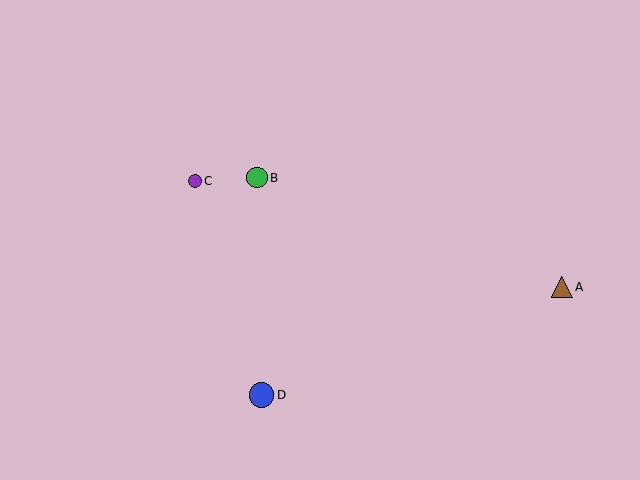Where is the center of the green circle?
The center of the green circle is at (257, 178).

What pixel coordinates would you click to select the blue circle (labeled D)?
Click at (261, 395) to select the blue circle D.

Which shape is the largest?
The blue circle (labeled D) is the largest.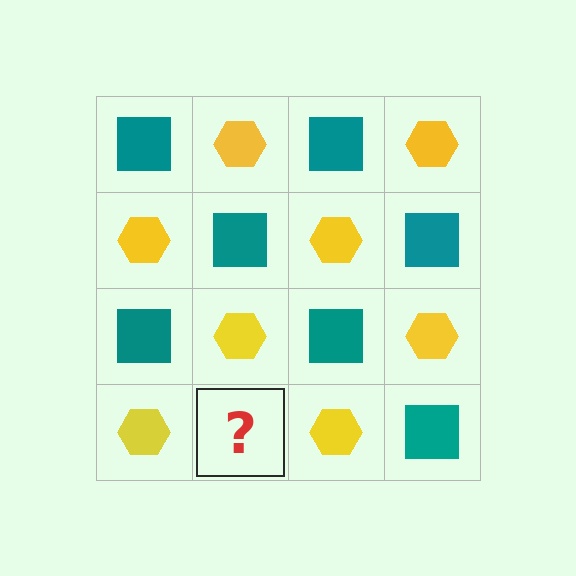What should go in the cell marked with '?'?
The missing cell should contain a teal square.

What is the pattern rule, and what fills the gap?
The rule is that it alternates teal square and yellow hexagon in a checkerboard pattern. The gap should be filled with a teal square.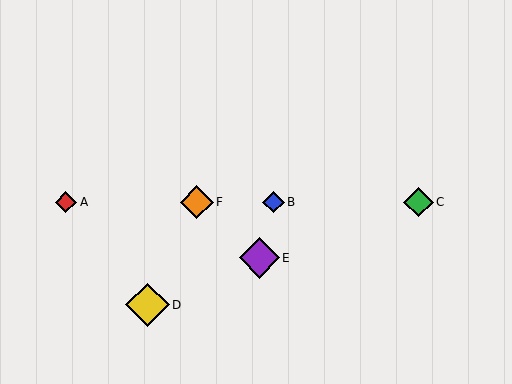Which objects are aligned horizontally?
Objects A, B, C, F are aligned horizontally.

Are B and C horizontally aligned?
Yes, both are at y≈202.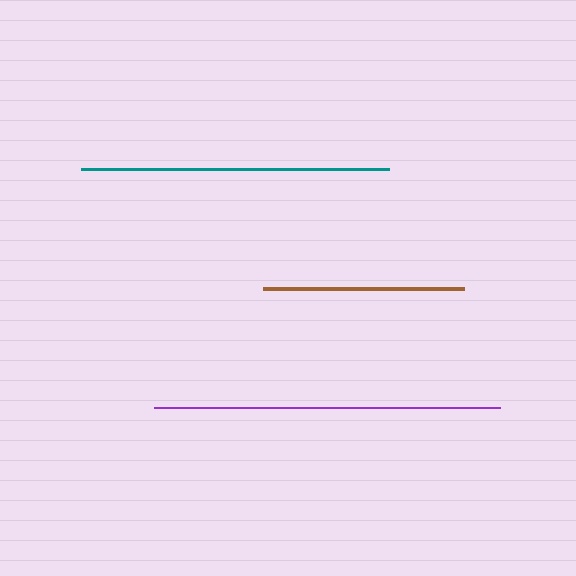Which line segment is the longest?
The purple line is the longest at approximately 345 pixels.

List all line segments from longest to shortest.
From longest to shortest: purple, teal, brown.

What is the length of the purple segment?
The purple segment is approximately 345 pixels long.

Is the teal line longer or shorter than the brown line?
The teal line is longer than the brown line.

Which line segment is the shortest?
The brown line is the shortest at approximately 201 pixels.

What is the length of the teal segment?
The teal segment is approximately 308 pixels long.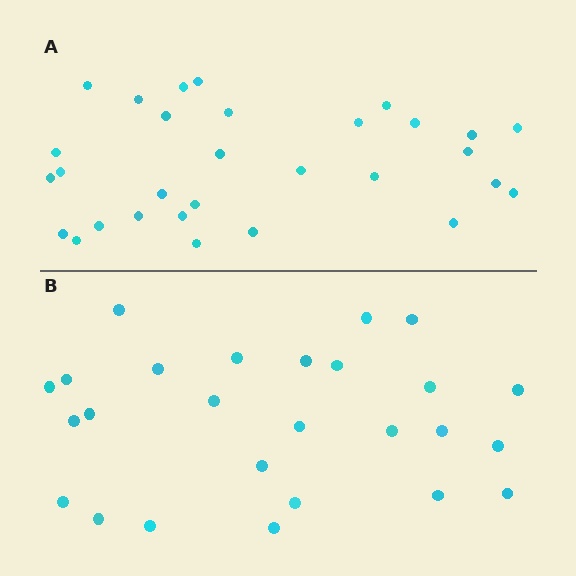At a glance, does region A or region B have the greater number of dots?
Region A (the top region) has more dots.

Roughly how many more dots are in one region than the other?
Region A has about 4 more dots than region B.